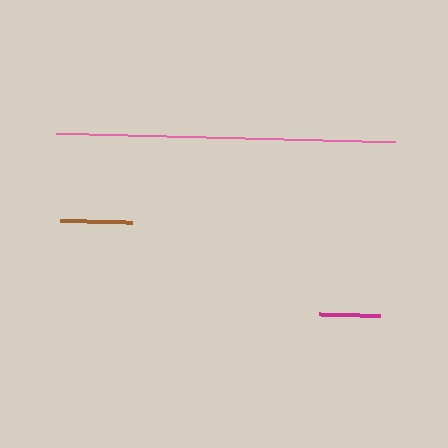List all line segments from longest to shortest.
From longest to shortest: pink, brown, magenta.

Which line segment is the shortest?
The magenta line is the shortest at approximately 60 pixels.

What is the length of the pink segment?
The pink segment is approximately 339 pixels long.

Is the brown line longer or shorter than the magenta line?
The brown line is longer than the magenta line.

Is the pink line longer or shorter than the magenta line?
The pink line is longer than the magenta line.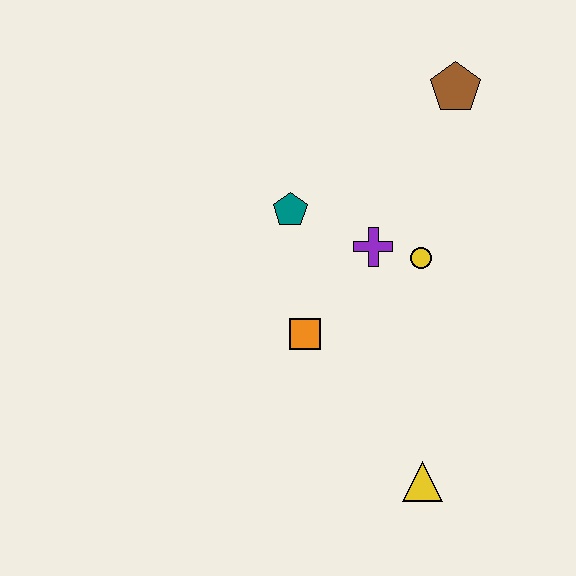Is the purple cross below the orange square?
No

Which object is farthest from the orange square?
The brown pentagon is farthest from the orange square.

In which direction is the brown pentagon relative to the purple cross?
The brown pentagon is above the purple cross.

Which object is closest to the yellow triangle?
The orange square is closest to the yellow triangle.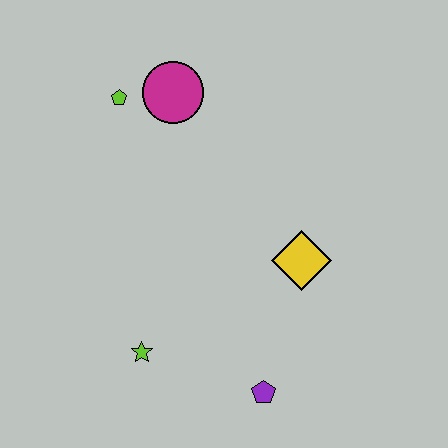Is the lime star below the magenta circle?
Yes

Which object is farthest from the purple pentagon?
The lime pentagon is farthest from the purple pentagon.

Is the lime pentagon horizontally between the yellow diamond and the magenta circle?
No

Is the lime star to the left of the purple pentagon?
Yes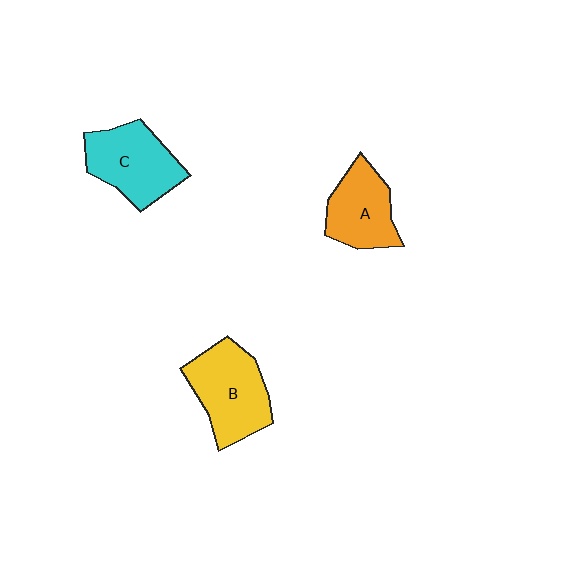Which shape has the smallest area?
Shape A (orange).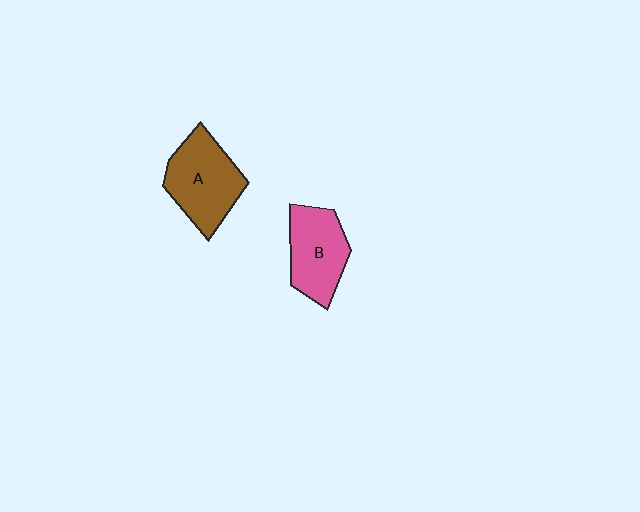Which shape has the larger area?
Shape A (brown).